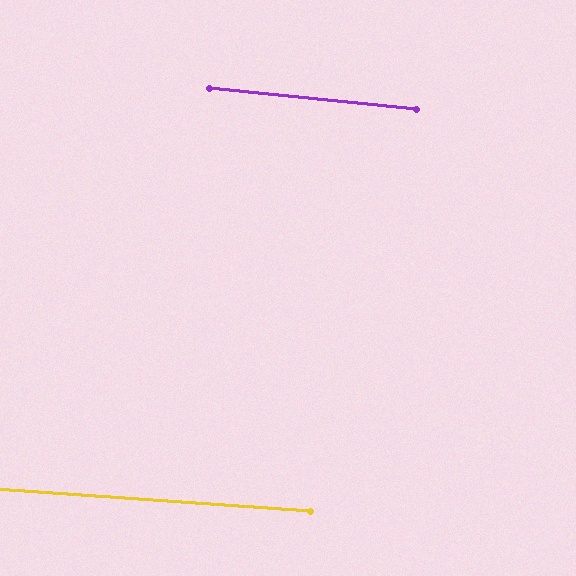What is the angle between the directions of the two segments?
Approximately 2 degrees.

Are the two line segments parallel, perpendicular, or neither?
Parallel — their directions differ by only 1.7°.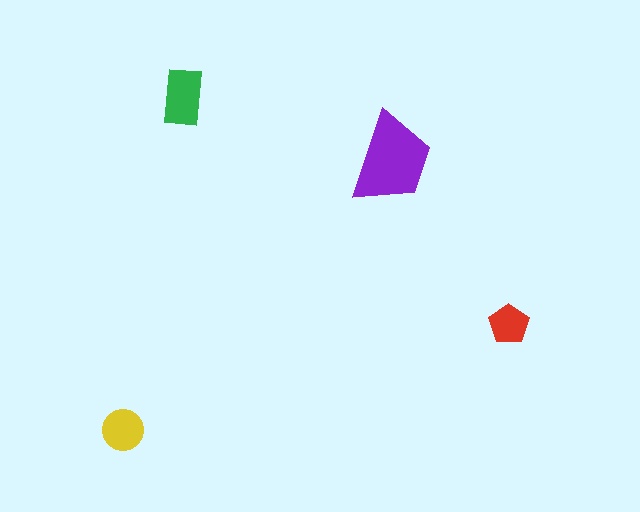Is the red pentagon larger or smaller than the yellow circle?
Smaller.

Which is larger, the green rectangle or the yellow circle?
The green rectangle.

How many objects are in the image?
There are 4 objects in the image.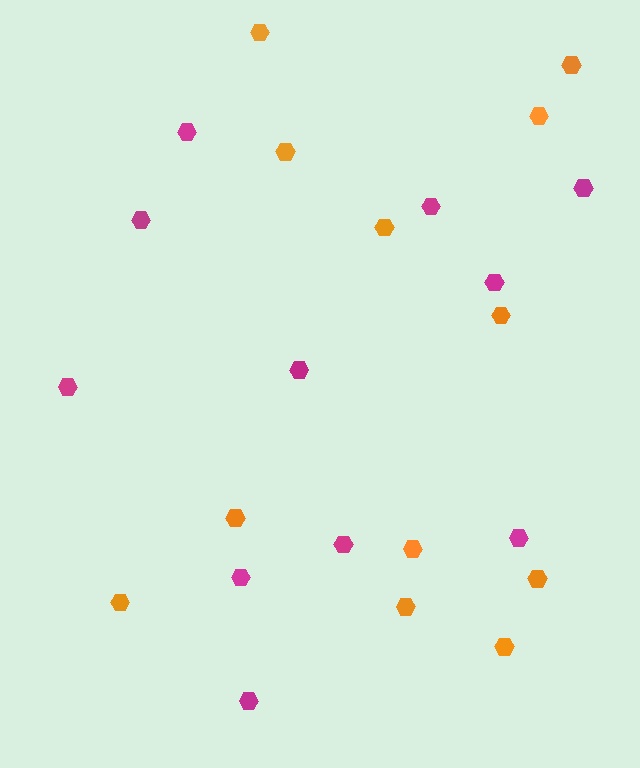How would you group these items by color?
There are 2 groups: one group of orange hexagons (12) and one group of magenta hexagons (11).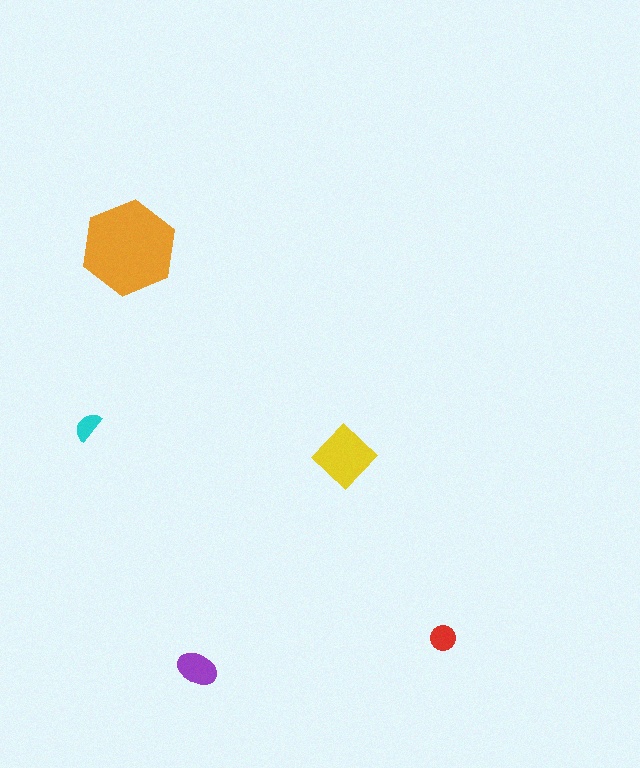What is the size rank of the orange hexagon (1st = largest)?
1st.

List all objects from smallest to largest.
The cyan semicircle, the red circle, the purple ellipse, the yellow diamond, the orange hexagon.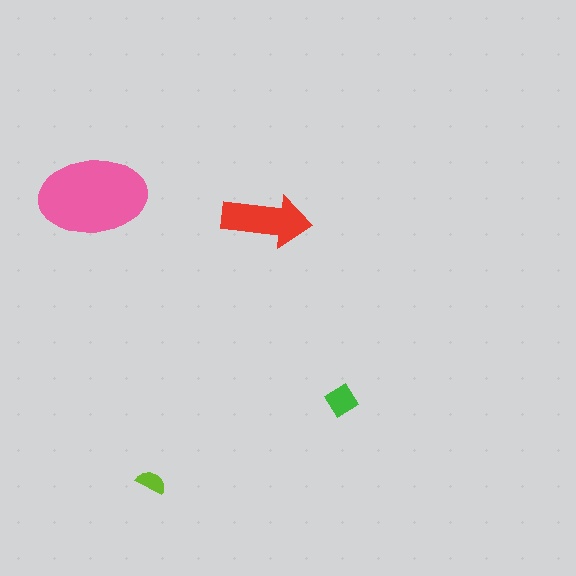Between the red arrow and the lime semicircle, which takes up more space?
The red arrow.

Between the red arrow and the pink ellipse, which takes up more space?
The pink ellipse.